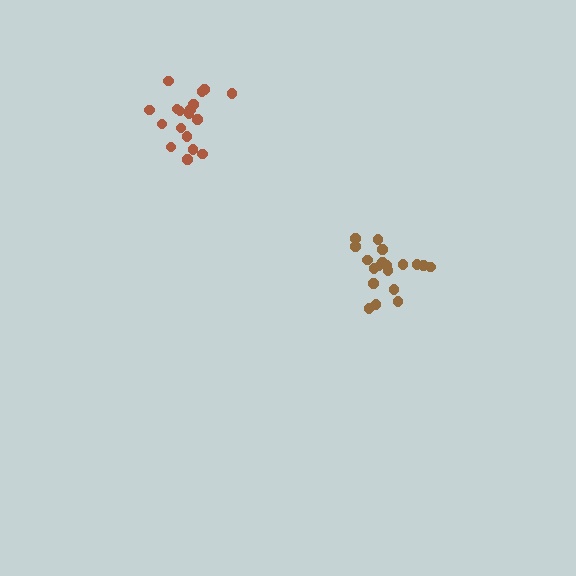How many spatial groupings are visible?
There are 2 spatial groupings.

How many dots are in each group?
Group 1: 19 dots, Group 2: 18 dots (37 total).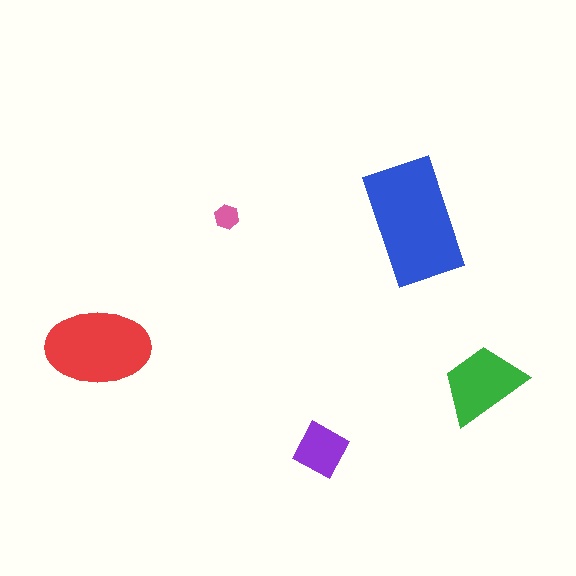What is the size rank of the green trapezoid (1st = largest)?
3rd.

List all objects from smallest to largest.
The pink hexagon, the purple diamond, the green trapezoid, the red ellipse, the blue rectangle.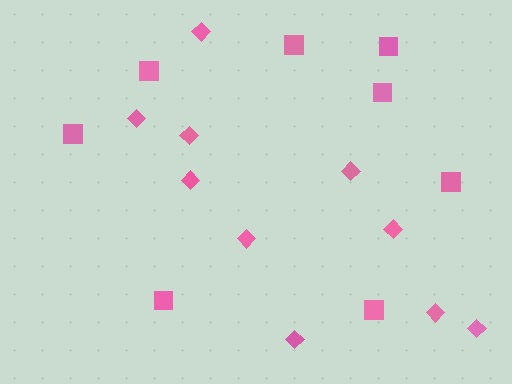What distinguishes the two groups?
There are 2 groups: one group of diamonds (10) and one group of squares (8).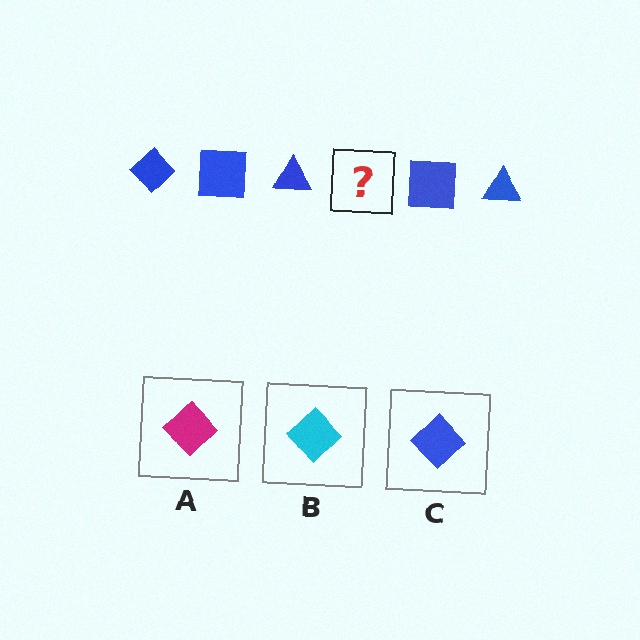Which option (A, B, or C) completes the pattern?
C.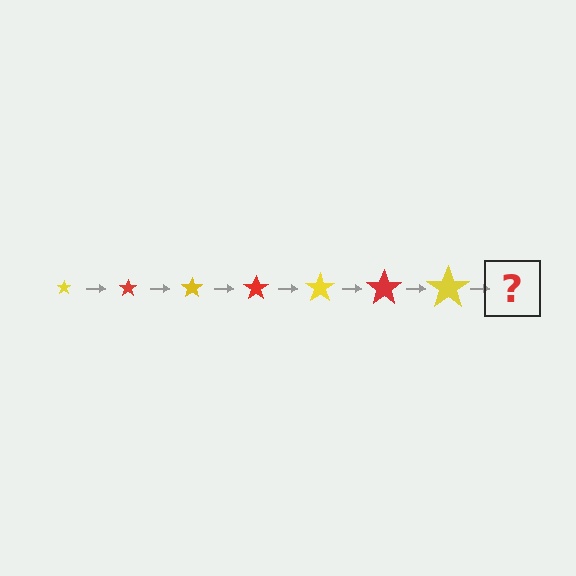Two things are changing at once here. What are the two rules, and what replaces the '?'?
The two rules are that the star grows larger each step and the color cycles through yellow and red. The '?' should be a red star, larger than the previous one.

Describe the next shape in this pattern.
It should be a red star, larger than the previous one.